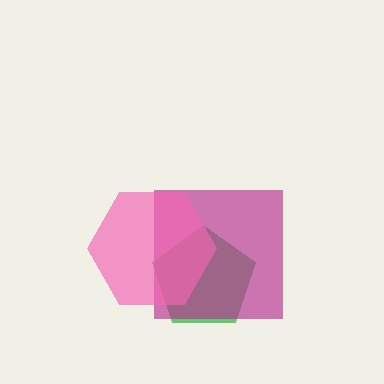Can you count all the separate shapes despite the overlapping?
Yes, there are 3 separate shapes.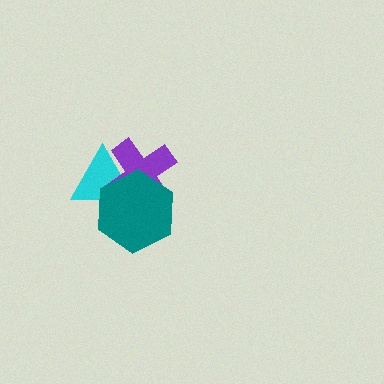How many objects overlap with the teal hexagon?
2 objects overlap with the teal hexagon.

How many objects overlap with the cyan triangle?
2 objects overlap with the cyan triangle.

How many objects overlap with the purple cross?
2 objects overlap with the purple cross.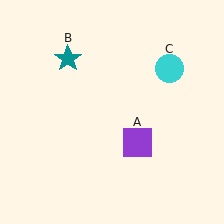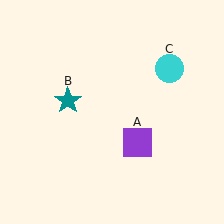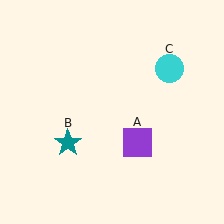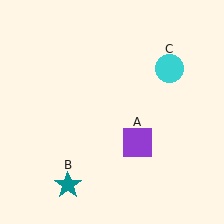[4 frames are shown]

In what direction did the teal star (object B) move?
The teal star (object B) moved down.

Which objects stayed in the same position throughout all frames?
Purple square (object A) and cyan circle (object C) remained stationary.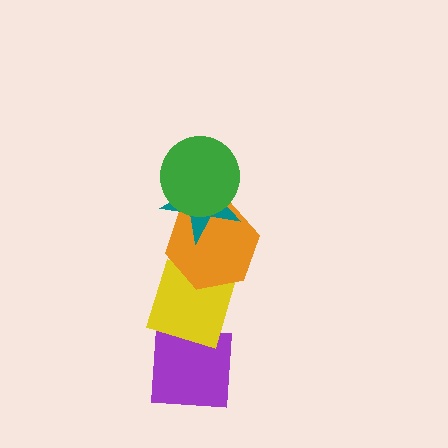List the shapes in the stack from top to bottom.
From top to bottom: the green circle, the teal star, the orange hexagon, the yellow diamond, the purple square.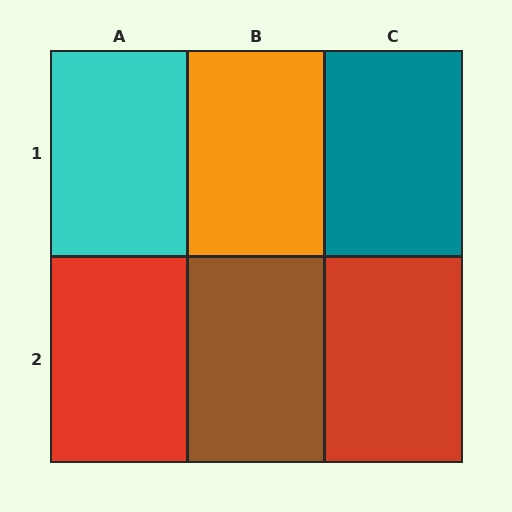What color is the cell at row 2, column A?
Red.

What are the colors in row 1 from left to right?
Cyan, orange, teal.